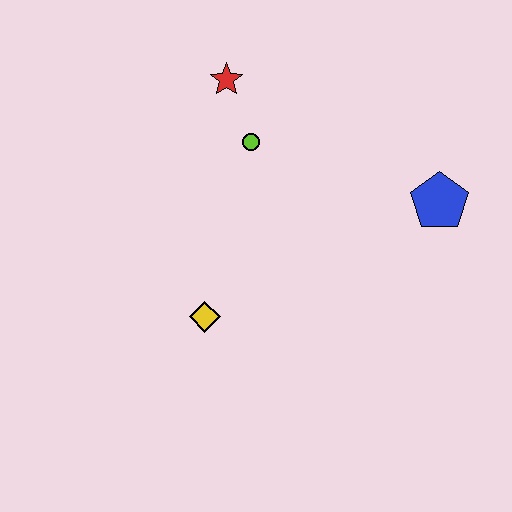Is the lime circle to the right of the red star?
Yes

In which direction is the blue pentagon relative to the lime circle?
The blue pentagon is to the right of the lime circle.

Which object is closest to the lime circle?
The red star is closest to the lime circle.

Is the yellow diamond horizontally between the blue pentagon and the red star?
No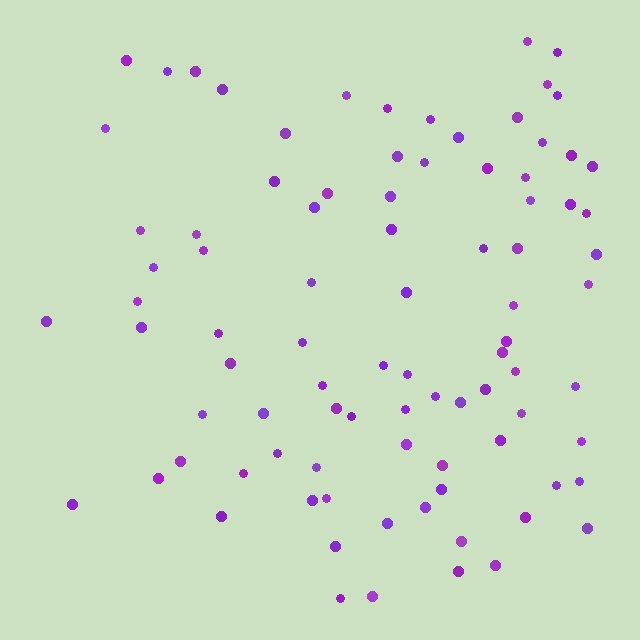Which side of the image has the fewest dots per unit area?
The left.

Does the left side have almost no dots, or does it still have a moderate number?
Still a moderate number, just noticeably fewer than the right.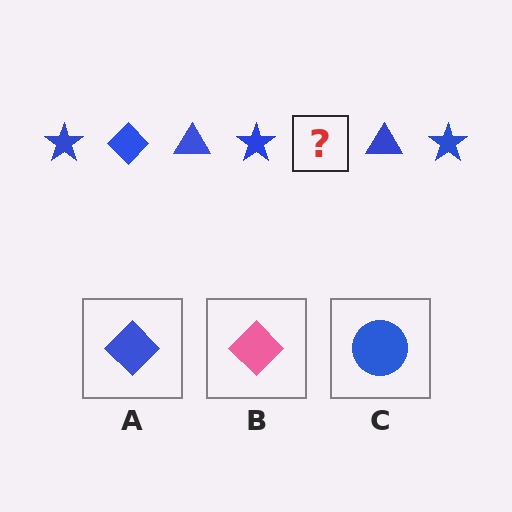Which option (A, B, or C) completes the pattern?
A.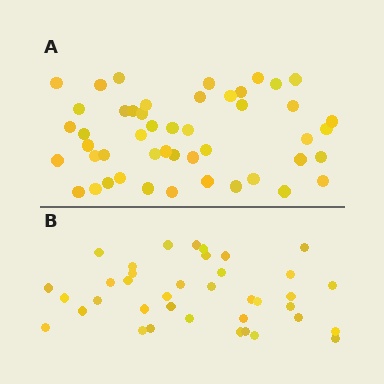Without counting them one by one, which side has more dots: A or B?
Region A (the top region) has more dots.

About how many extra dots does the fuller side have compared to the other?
Region A has roughly 10 or so more dots than region B.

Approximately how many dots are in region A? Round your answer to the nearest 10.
About 50 dots. (The exact count is 48, which rounds to 50.)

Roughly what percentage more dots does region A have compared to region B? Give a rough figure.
About 25% more.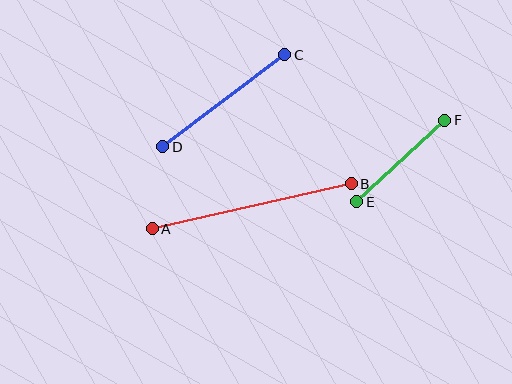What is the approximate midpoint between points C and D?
The midpoint is at approximately (224, 101) pixels.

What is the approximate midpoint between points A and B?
The midpoint is at approximately (252, 206) pixels.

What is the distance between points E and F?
The distance is approximately 120 pixels.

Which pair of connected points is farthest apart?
Points A and B are farthest apart.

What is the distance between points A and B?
The distance is approximately 204 pixels.